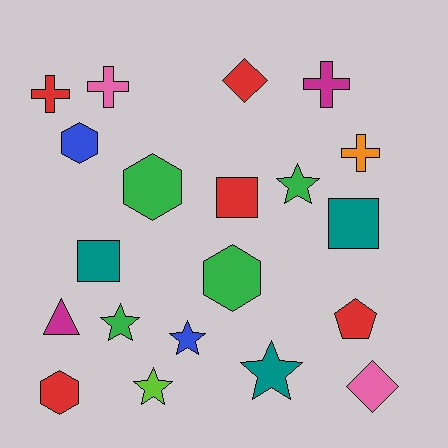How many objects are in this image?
There are 20 objects.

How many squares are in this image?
There are 3 squares.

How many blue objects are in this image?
There are 2 blue objects.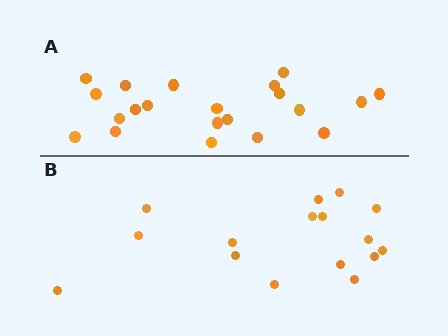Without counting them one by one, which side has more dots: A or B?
Region A (the top region) has more dots.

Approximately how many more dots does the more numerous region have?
Region A has about 5 more dots than region B.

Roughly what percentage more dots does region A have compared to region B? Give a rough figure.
About 30% more.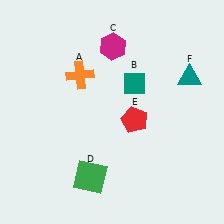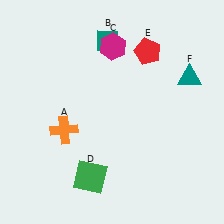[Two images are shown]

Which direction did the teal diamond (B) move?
The teal diamond (B) moved up.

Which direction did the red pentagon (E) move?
The red pentagon (E) moved up.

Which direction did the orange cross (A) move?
The orange cross (A) moved down.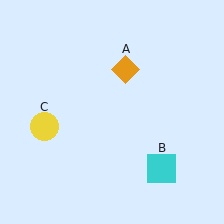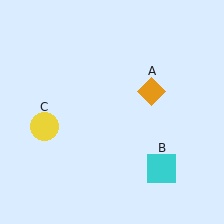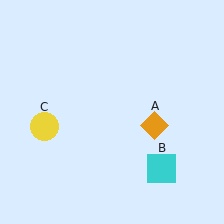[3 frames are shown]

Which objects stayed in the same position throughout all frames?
Cyan square (object B) and yellow circle (object C) remained stationary.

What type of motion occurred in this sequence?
The orange diamond (object A) rotated clockwise around the center of the scene.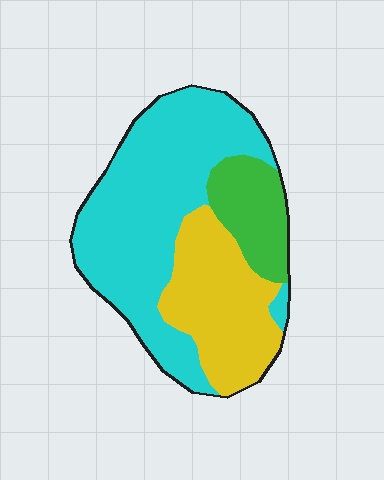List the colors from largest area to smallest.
From largest to smallest: cyan, yellow, green.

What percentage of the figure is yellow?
Yellow covers 29% of the figure.